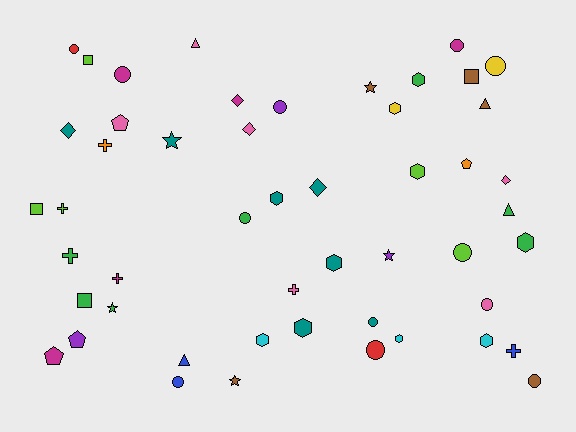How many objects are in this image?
There are 50 objects.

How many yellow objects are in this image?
There are 2 yellow objects.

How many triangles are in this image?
There are 4 triangles.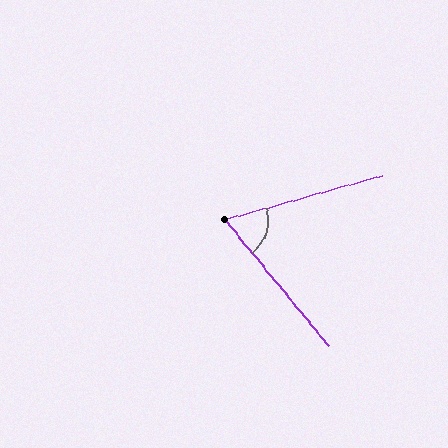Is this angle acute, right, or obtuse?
It is acute.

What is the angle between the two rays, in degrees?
Approximately 66 degrees.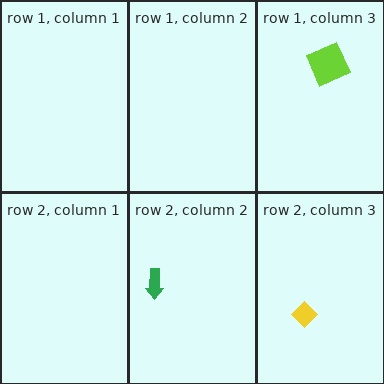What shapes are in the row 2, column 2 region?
The green arrow.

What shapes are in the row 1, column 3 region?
The lime square.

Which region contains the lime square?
The row 1, column 3 region.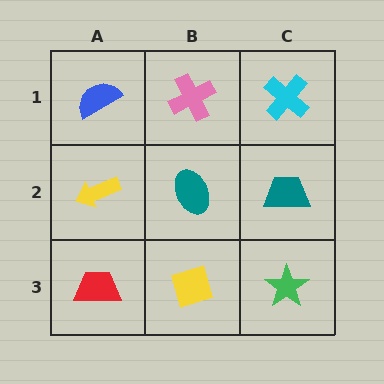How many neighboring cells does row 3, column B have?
3.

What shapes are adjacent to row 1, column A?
A yellow arrow (row 2, column A), a pink cross (row 1, column B).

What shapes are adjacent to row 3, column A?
A yellow arrow (row 2, column A), a yellow diamond (row 3, column B).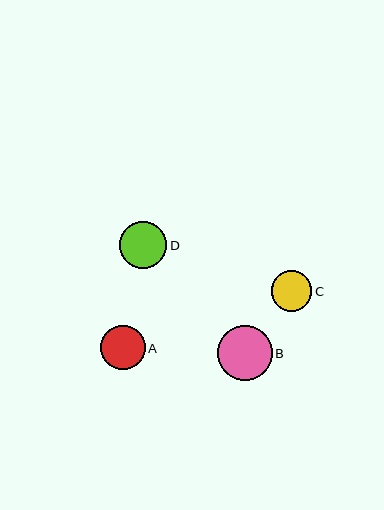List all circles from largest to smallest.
From largest to smallest: B, D, A, C.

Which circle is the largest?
Circle B is the largest with a size of approximately 55 pixels.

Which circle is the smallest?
Circle C is the smallest with a size of approximately 41 pixels.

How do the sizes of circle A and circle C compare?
Circle A and circle C are approximately the same size.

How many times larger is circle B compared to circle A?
Circle B is approximately 1.2 times the size of circle A.